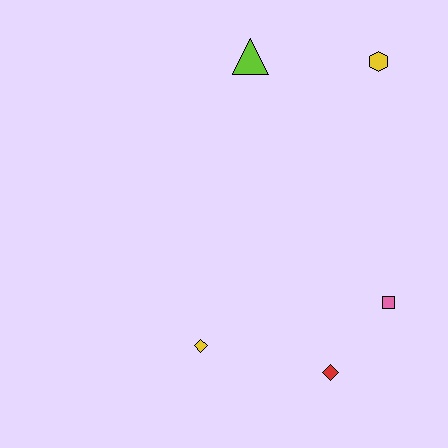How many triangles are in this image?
There is 1 triangle.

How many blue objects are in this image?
There are no blue objects.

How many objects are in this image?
There are 5 objects.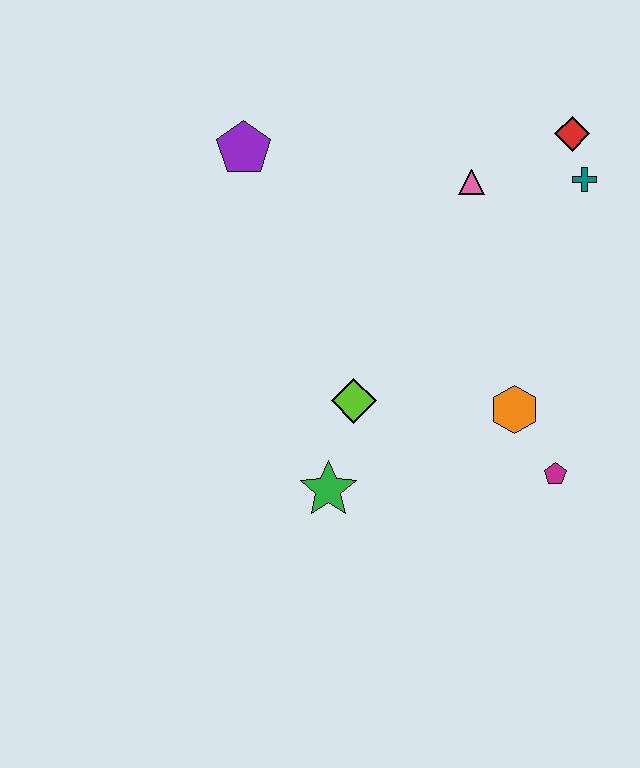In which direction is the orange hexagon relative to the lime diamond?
The orange hexagon is to the right of the lime diamond.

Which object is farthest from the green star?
The red diamond is farthest from the green star.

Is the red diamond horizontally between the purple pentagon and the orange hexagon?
No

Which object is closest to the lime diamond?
The green star is closest to the lime diamond.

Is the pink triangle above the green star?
Yes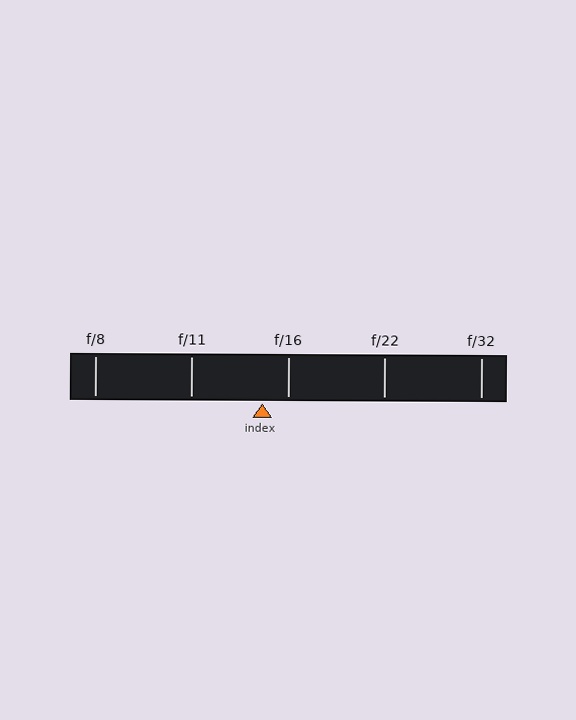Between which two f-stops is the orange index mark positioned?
The index mark is between f/11 and f/16.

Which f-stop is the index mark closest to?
The index mark is closest to f/16.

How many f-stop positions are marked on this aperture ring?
There are 5 f-stop positions marked.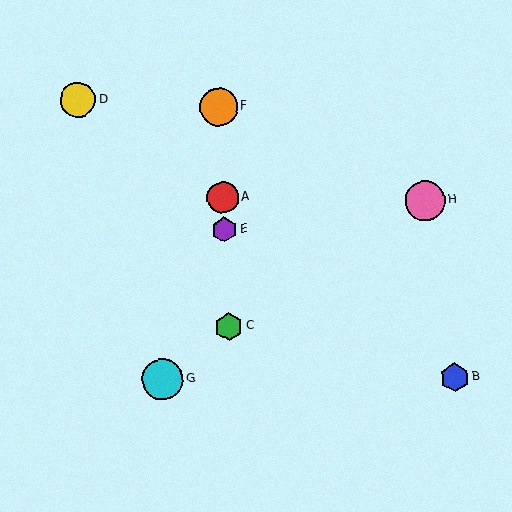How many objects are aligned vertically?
4 objects (A, C, E, F) are aligned vertically.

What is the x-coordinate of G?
Object G is at x≈163.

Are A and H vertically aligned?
No, A is at x≈223 and H is at x≈425.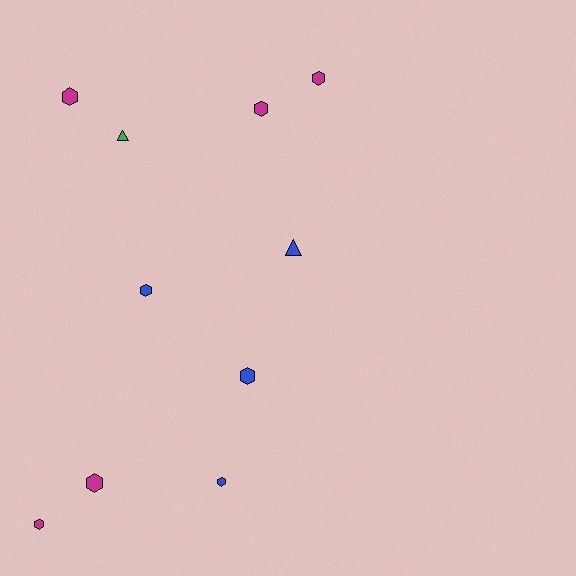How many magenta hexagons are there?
There are 5 magenta hexagons.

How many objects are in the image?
There are 10 objects.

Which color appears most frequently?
Magenta, with 5 objects.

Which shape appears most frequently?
Hexagon, with 8 objects.